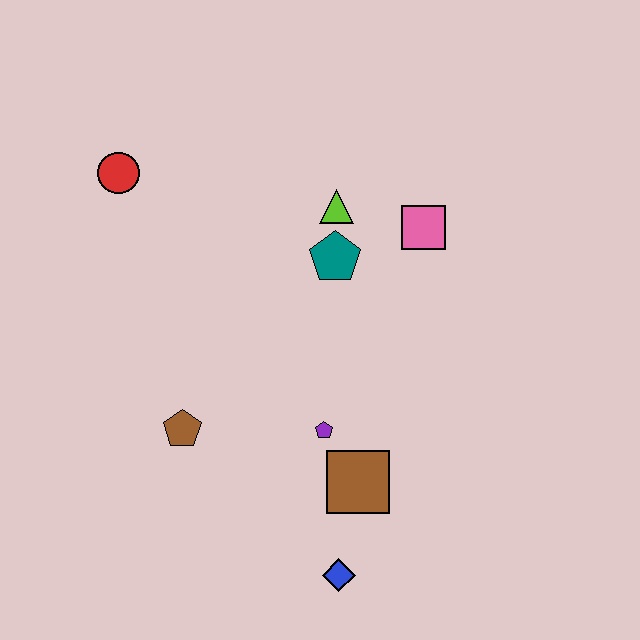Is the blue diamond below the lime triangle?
Yes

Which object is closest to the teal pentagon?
The lime triangle is closest to the teal pentagon.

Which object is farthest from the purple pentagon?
The red circle is farthest from the purple pentagon.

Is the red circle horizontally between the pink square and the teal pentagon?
No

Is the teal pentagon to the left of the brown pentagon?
No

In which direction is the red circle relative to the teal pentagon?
The red circle is to the left of the teal pentagon.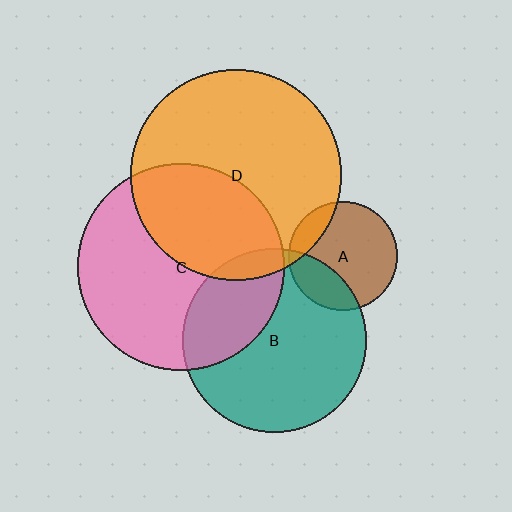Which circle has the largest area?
Circle D (orange).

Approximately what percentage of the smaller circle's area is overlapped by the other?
Approximately 15%.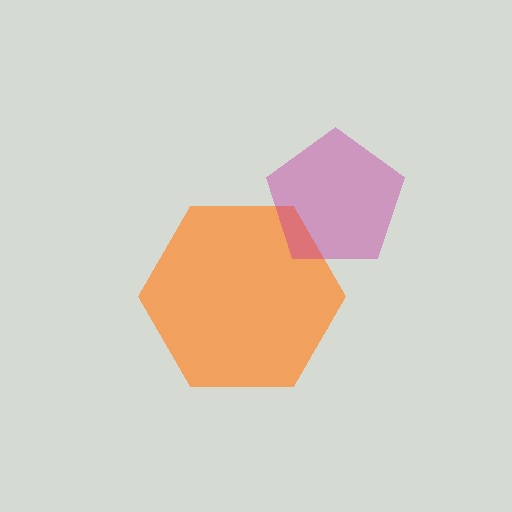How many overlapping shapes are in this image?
There are 2 overlapping shapes in the image.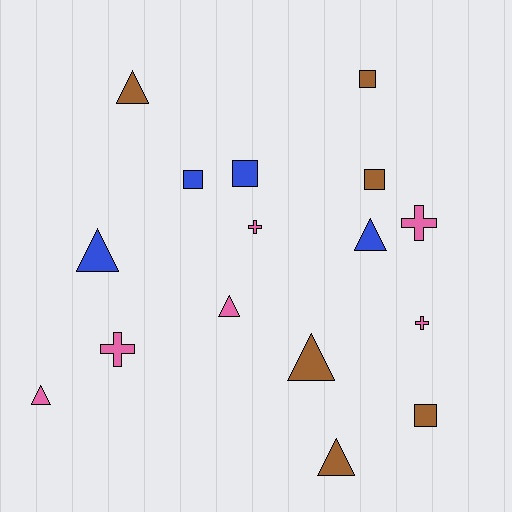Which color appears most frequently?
Pink, with 6 objects.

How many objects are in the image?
There are 16 objects.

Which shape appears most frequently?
Triangle, with 7 objects.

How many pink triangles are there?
There are 2 pink triangles.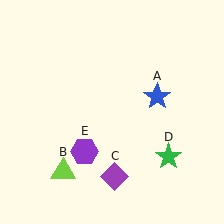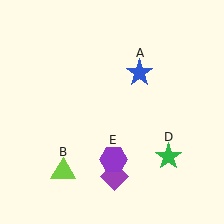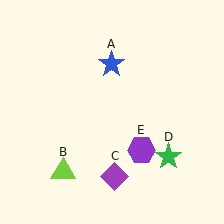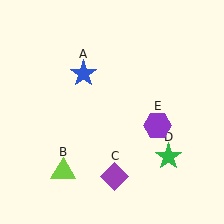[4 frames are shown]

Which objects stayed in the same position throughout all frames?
Lime triangle (object B) and purple diamond (object C) and green star (object D) remained stationary.